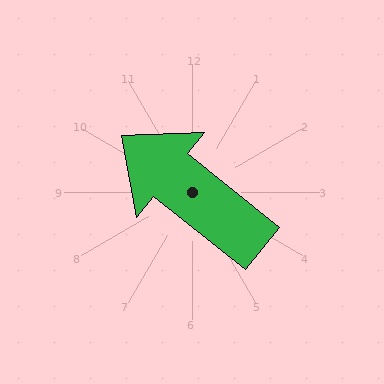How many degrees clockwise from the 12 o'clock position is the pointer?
Approximately 309 degrees.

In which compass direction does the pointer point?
Northwest.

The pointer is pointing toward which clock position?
Roughly 10 o'clock.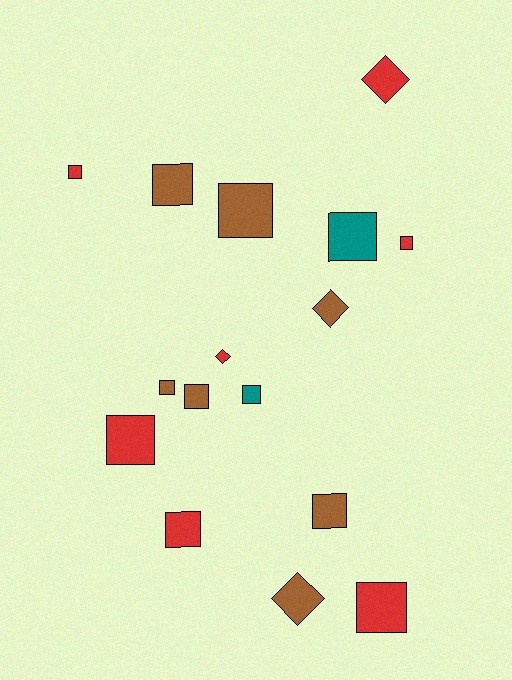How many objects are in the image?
There are 16 objects.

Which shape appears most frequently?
Square, with 12 objects.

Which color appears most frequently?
Brown, with 7 objects.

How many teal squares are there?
There are 2 teal squares.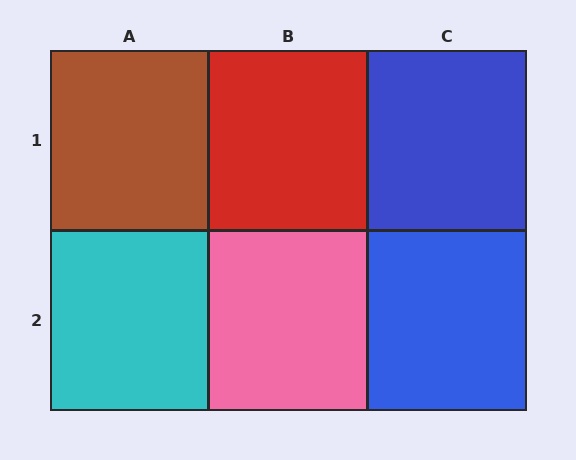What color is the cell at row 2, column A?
Cyan.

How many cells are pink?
1 cell is pink.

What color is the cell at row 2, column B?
Pink.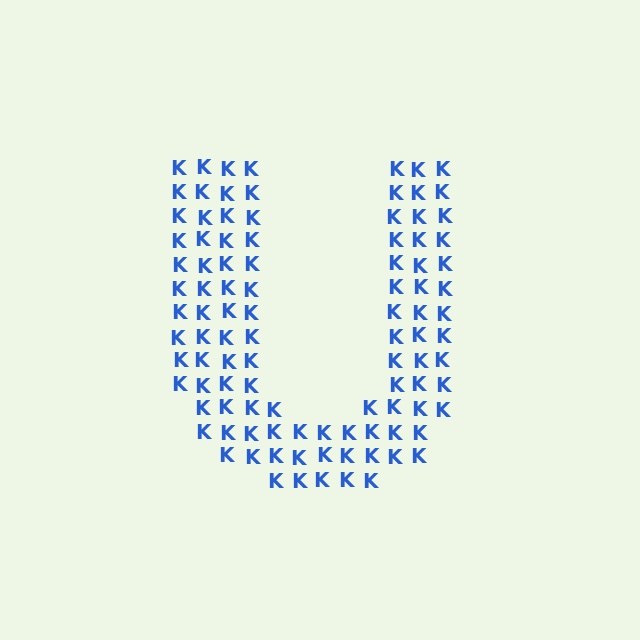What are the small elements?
The small elements are letter K's.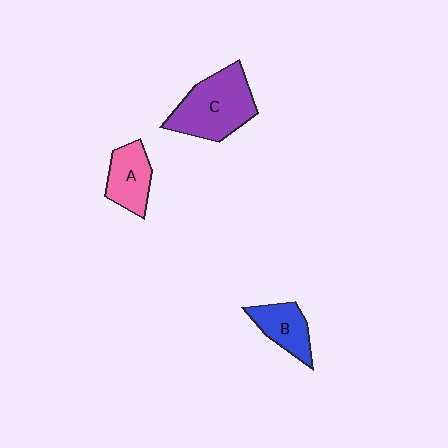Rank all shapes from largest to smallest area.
From largest to smallest: C (purple), A (pink), B (blue).